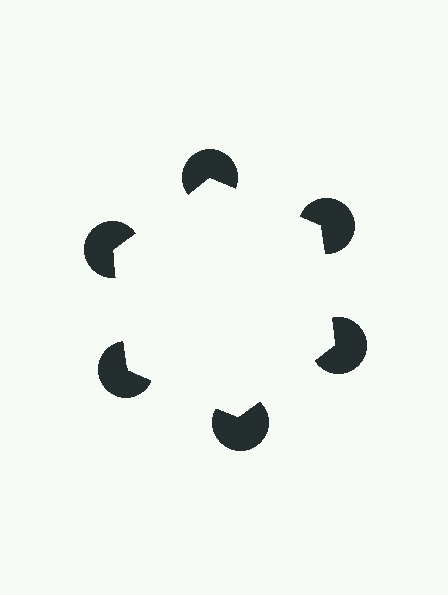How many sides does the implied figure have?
6 sides.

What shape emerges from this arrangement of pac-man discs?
An illusory hexagon — its edges are inferred from the aligned wedge cuts in the pac-man discs, not physically drawn.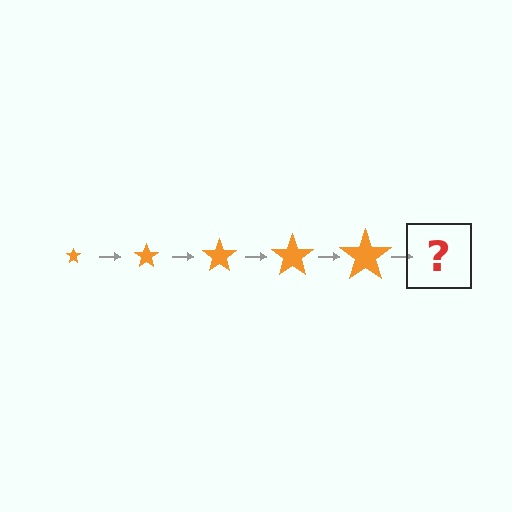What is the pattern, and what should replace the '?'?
The pattern is that the star gets progressively larger each step. The '?' should be an orange star, larger than the previous one.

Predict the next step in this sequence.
The next step is an orange star, larger than the previous one.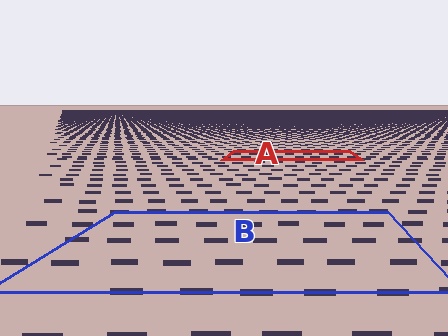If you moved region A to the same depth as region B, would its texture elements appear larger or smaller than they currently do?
They would appear larger. At a closer depth, the same texture elements are projected at a bigger on-screen size.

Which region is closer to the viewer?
Region B is closer. The texture elements there are larger and more spread out.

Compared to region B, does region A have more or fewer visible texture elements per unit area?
Region A has more texture elements per unit area — they are packed more densely because it is farther away.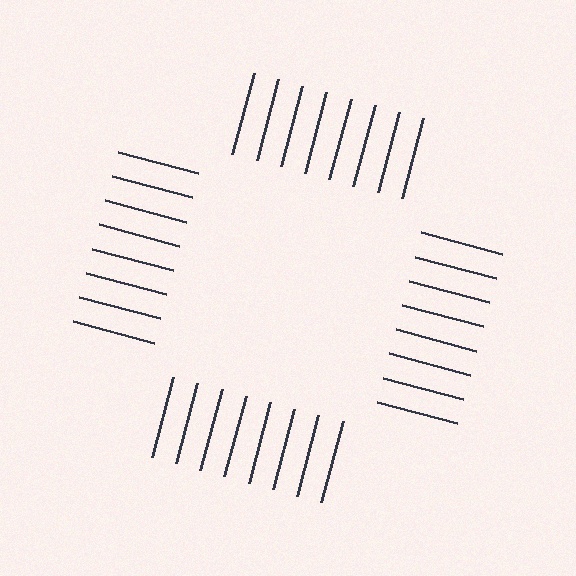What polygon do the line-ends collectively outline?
An illusory square — the line segments terminate on its edges but no continuous stroke is drawn.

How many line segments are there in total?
32 — 8 along each of the 4 edges.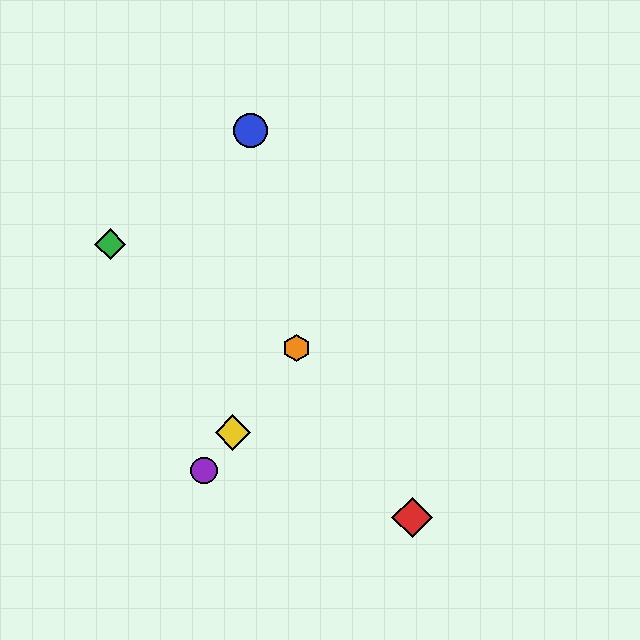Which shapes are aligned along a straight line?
The yellow diamond, the purple circle, the orange hexagon are aligned along a straight line.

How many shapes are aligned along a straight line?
3 shapes (the yellow diamond, the purple circle, the orange hexagon) are aligned along a straight line.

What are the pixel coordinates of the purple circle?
The purple circle is at (204, 470).